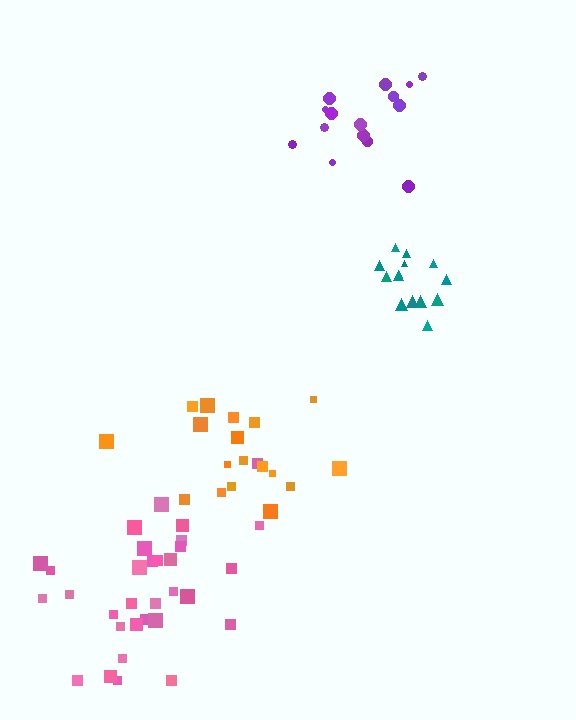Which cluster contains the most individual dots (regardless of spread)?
Pink (32).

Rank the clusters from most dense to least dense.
teal, purple, orange, pink.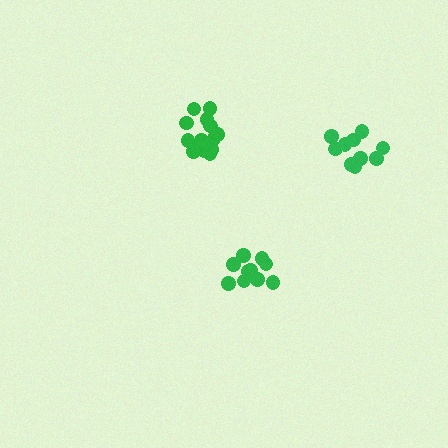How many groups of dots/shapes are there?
There are 3 groups.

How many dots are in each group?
Group 1: 14 dots, Group 2: 10 dots, Group 3: 10 dots (34 total).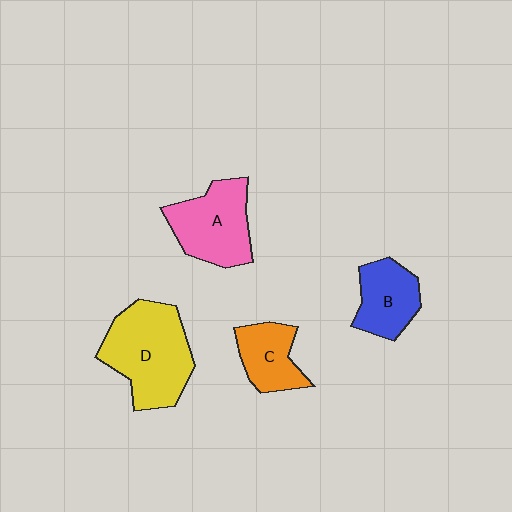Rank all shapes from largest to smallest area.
From largest to smallest: D (yellow), A (pink), B (blue), C (orange).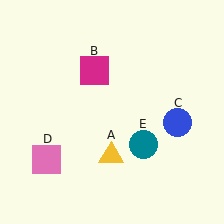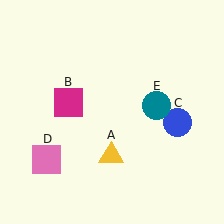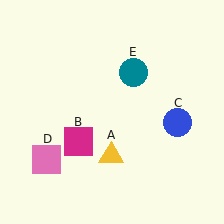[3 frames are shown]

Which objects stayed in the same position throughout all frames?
Yellow triangle (object A) and blue circle (object C) and pink square (object D) remained stationary.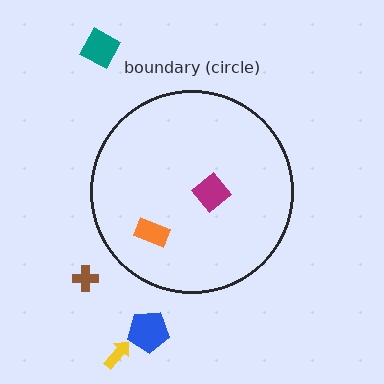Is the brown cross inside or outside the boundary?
Outside.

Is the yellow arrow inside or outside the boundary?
Outside.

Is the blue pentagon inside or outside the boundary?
Outside.